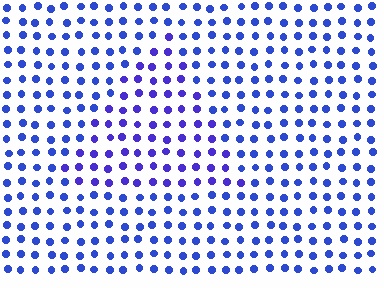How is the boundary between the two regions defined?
The boundary is defined purely by a slight shift in hue (about 22 degrees). Spacing, size, and orientation are identical on both sides.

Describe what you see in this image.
The image is filled with small blue elements in a uniform arrangement. A triangle-shaped region is visible where the elements are tinted to a slightly different hue, forming a subtle color boundary.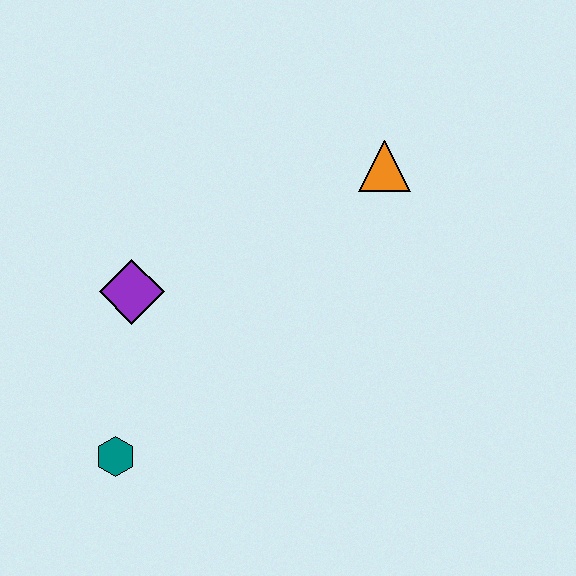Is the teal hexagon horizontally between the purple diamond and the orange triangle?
No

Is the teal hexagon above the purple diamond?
No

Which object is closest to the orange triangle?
The purple diamond is closest to the orange triangle.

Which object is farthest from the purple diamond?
The orange triangle is farthest from the purple diamond.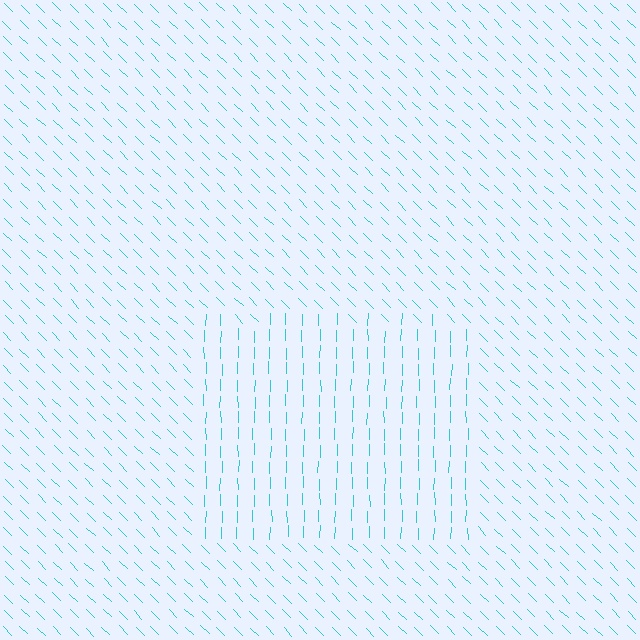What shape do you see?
I see a rectangle.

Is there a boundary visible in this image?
Yes, there is a texture boundary formed by a change in line orientation.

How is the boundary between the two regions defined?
The boundary is defined purely by a change in line orientation (approximately 45 degrees difference). All lines are the same color and thickness.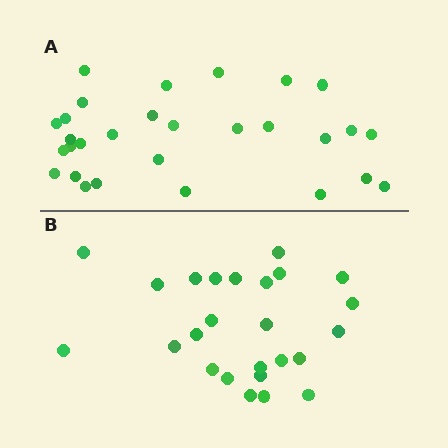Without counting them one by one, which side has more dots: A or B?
Region A (the top region) has more dots.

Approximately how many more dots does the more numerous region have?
Region A has about 4 more dots than region B.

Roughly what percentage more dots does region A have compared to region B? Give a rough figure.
About 15% more.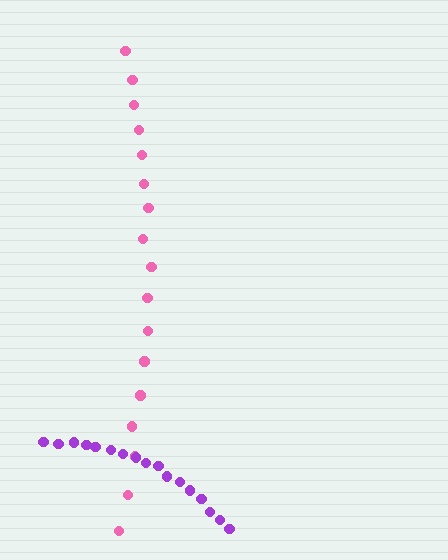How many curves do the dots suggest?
There are 2 distinct paths.